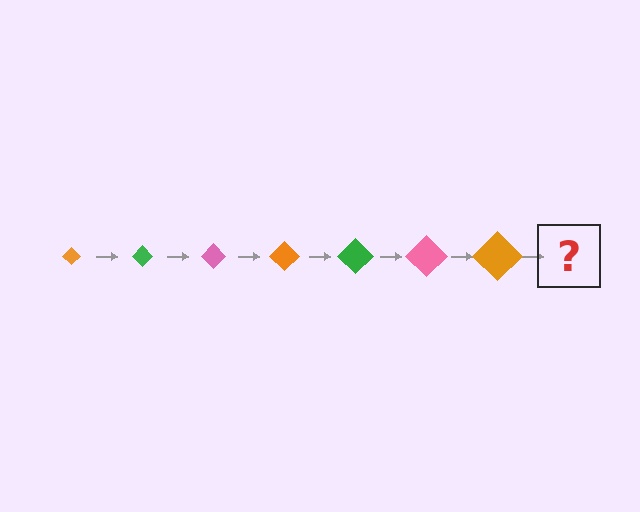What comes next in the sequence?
The next element should be a green diamond, larger than the previous one.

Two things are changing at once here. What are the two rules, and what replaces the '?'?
The two rules are that the diamond grows larger each step and the color cycles through orange, green, and pink. The '?' should be a green diamond, larger than the previous one.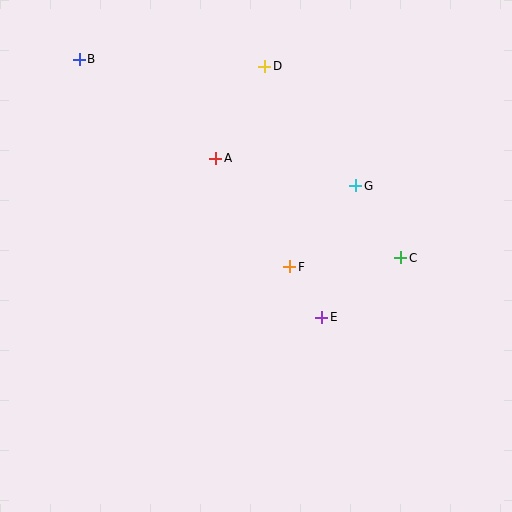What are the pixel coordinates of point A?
Point A is at (216, 158).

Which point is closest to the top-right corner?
Point G is closest to the top-right corner.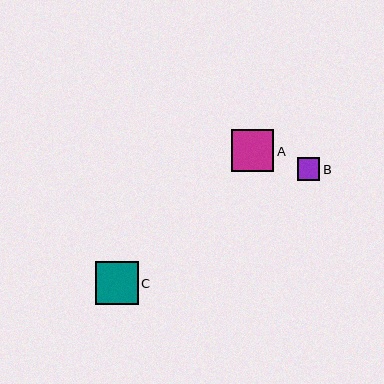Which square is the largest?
Square C is the largest with a size of approximately 43 pixels.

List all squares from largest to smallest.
From largest to smallest: C, A, B.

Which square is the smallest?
Square B is the smallest with a size of approximately 23 pixels.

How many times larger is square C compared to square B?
Square C is approximately 1.9 times the size of square B.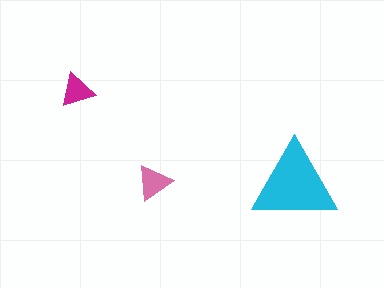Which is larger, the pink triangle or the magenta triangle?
The pink one.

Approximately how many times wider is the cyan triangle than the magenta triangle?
About 2.5 times wider.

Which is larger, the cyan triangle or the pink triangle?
The cyan one.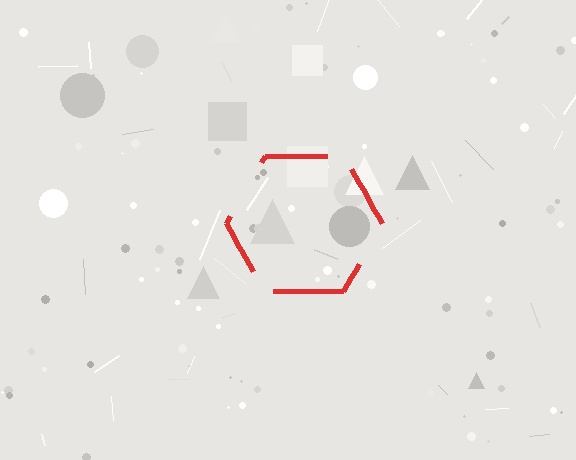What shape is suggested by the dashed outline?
The dashed outline suggests a hexagon.